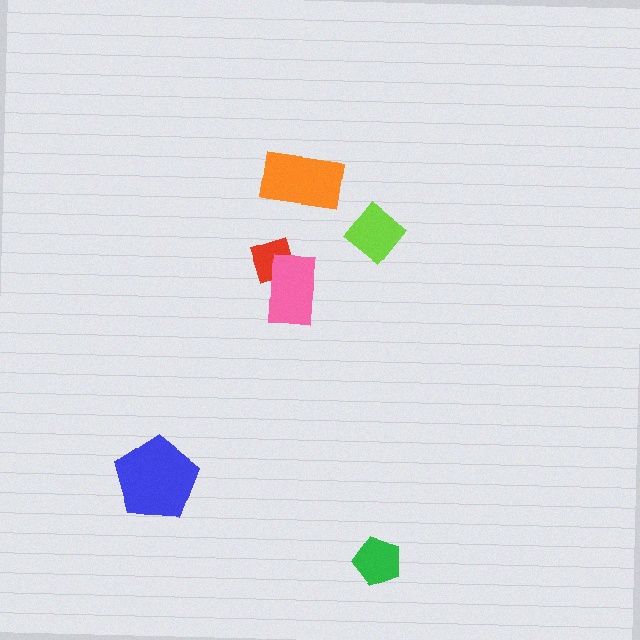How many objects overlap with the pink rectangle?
1 object overlaps with the pink rectangle.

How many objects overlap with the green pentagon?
0 objects overlap with the green pentagon.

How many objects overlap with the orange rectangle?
0 objects overlap with the orange rectangle.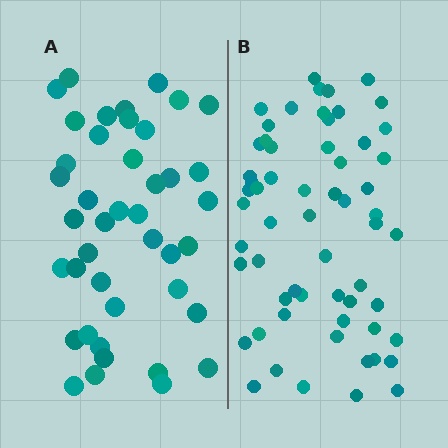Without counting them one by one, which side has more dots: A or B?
Region B (the right region) has more dots.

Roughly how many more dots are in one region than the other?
Region B has approximately 20 more dots than region A.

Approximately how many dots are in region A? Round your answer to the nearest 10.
About 40 dots. (The exact count is 42, which rounds to 40.)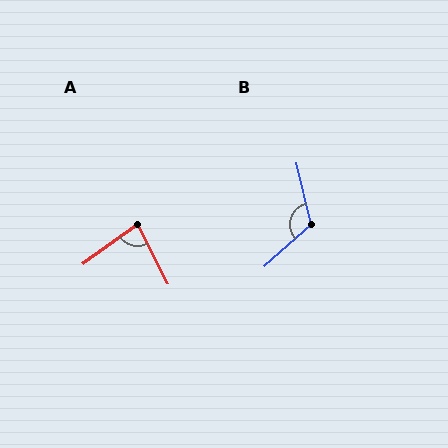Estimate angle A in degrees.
Approximately 80 degrees.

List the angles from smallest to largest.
A (80°), B (119°).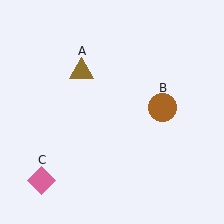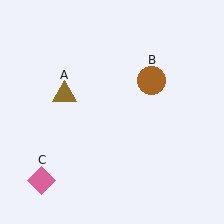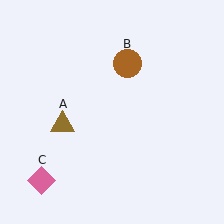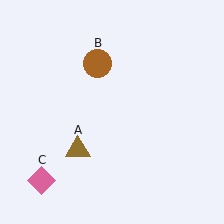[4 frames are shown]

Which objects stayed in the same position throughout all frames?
Pink diamond (object C) remained stationary.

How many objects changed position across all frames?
2 objects changed position: brown triangle (object A), brown circle (object B).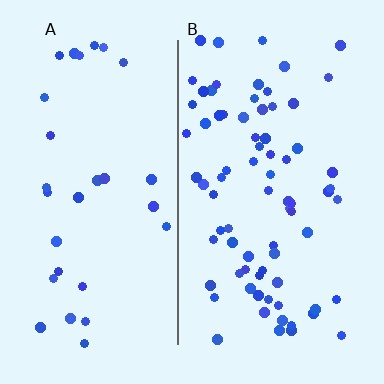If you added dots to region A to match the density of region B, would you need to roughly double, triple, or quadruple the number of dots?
Approximately double.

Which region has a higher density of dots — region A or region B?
B (the right).